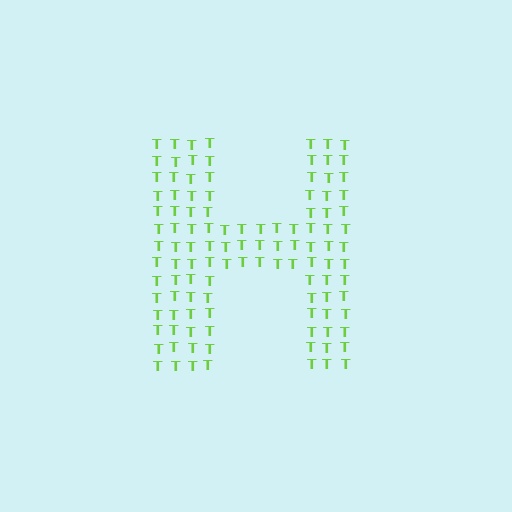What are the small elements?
The small elements are letter T's.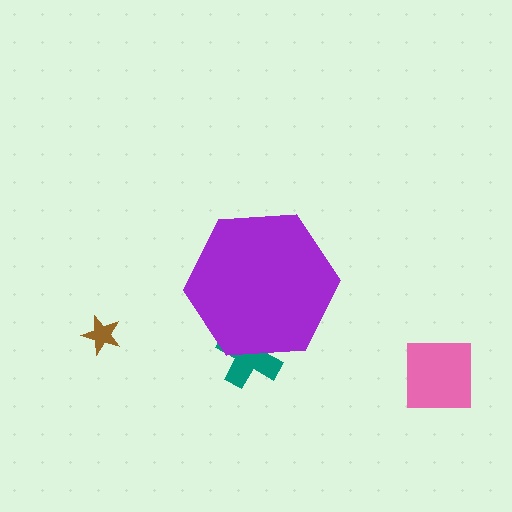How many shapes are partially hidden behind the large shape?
1 shape is partially hidden.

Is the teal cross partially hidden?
Yes, the teal cross is partially hidden behind the purple hexagon.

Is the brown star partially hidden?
No, the brown star is fully visible.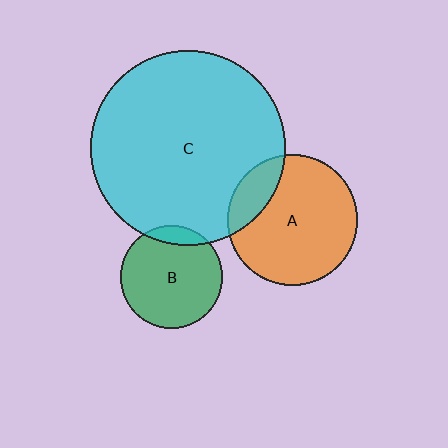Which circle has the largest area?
Circle C (cyan).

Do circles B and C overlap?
Yes.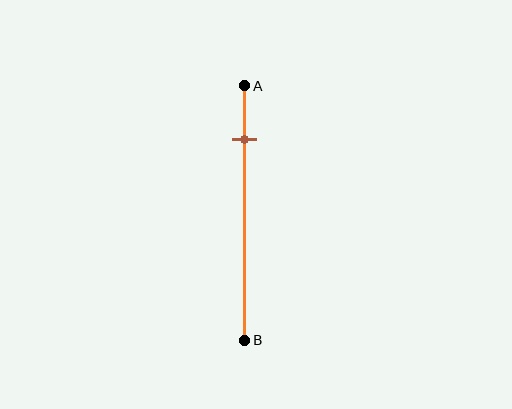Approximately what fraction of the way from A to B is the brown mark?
The brown mark is approximately 20% of the way from A to B.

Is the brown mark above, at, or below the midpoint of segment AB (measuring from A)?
The brown mark is above the midpoint of segment AB.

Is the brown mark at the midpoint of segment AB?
No, the mark is at about 20% from A, not at the 50% midpoint.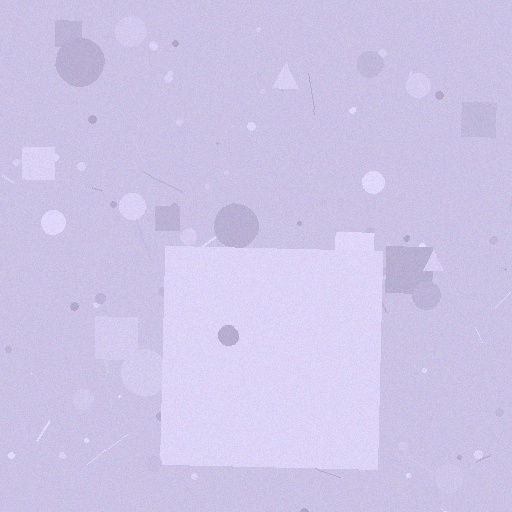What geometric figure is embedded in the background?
A square is embedded in the background.